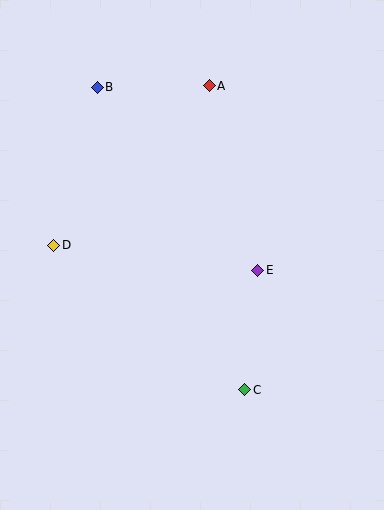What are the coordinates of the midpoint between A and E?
The midpoint between A and E is at (233, 178).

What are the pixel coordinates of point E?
Point E is at (258, 270).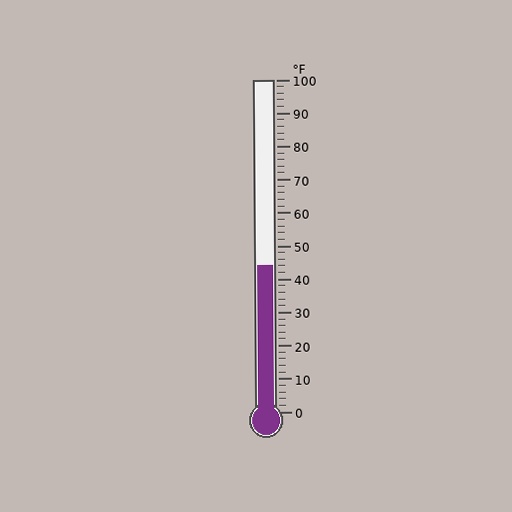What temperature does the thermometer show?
The thermometer shows approximately 44°F.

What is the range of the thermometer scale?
The thermometer scale ranges from 0°F to 100°F.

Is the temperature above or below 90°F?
The temperature is below 90°F.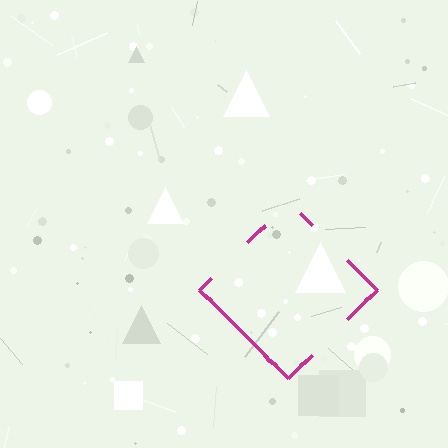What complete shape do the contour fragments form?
The contour fragments form a diamond.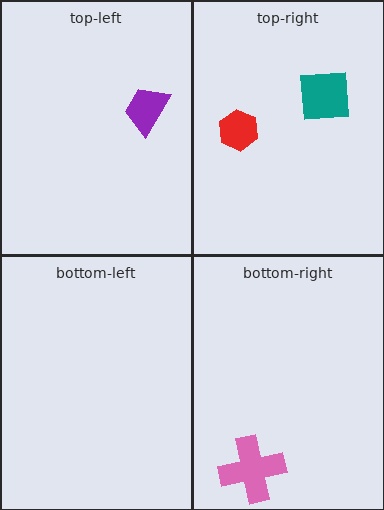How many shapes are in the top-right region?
2.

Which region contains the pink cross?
The bottom-right region.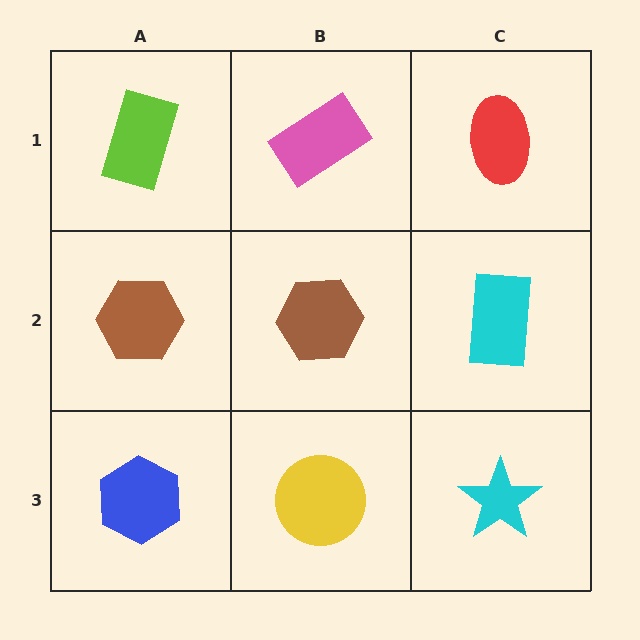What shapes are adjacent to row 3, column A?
A brown hexagon (row 2, column A), a yellow circle (row 3, column B).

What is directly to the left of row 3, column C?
A yellow circle.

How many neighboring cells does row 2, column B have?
4.